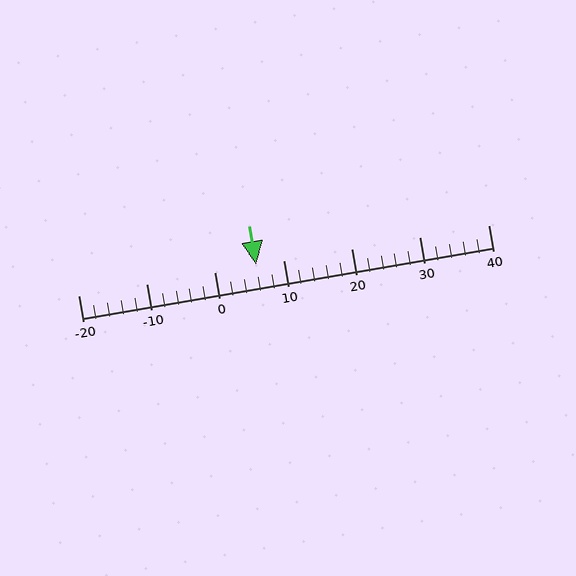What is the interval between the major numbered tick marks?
The major tick marks are spaced 10 units apart.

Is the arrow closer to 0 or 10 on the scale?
The arrow is closer to 10.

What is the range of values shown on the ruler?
The ruler shows values from -20 to 40.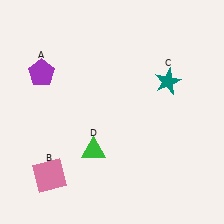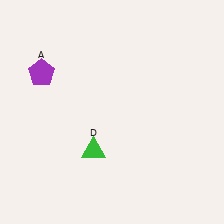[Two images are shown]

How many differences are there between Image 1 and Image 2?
There are 2 differences between the two images.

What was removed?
The teal star (C), the pink square (B) were removed in Image 2.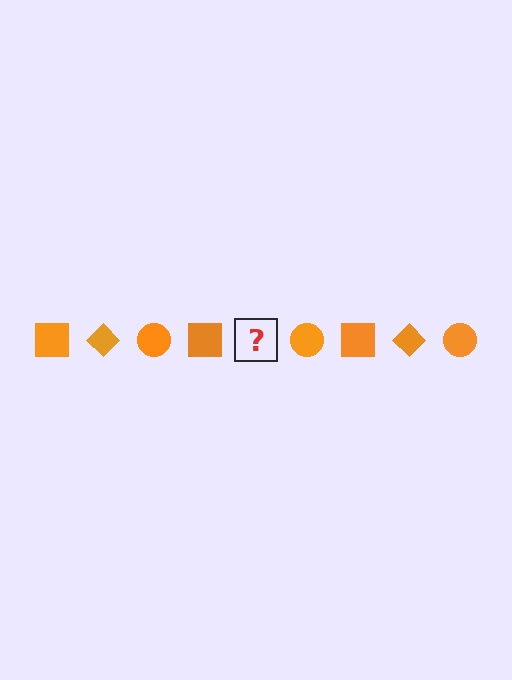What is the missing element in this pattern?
The missing element is an orange diamond.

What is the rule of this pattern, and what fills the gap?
The rule is that the pattern cycles through square, diamond, circle shapes in orange. The gap should be filled with an orange diamond.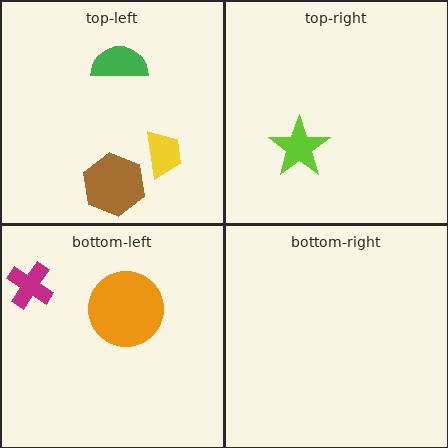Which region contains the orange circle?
The bottom-left region.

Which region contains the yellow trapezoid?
The top-left region.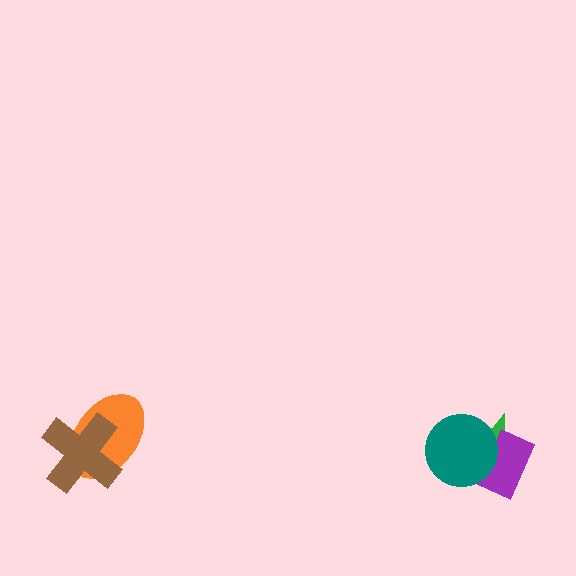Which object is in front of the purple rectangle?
The teal circle is in front of the purple rectangle.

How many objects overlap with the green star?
2 objects overlap with the green star.